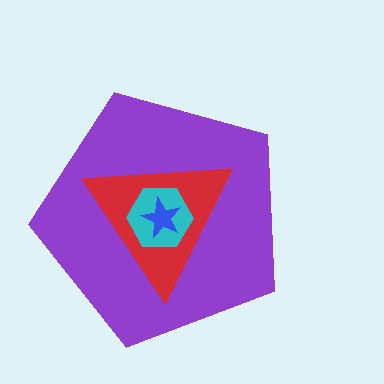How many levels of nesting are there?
4.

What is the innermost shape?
The blue star.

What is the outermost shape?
The purple pentagon.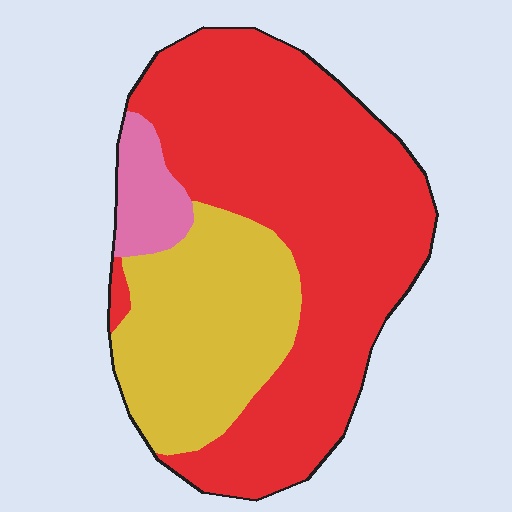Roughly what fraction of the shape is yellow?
Yellow covers roughly 30% of the shape.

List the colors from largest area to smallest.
From largest to smallest: red, yellow, pink.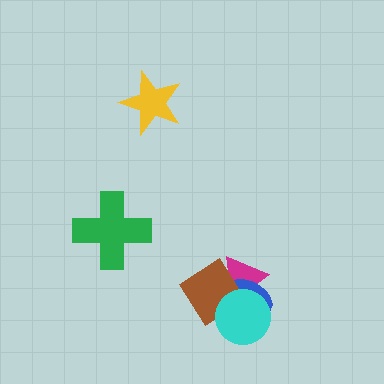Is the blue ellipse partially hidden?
Yes, it is partially covered by another shape.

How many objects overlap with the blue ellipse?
3 objects overlap with the blue ellipse.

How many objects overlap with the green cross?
0 objects overlap with the green cross.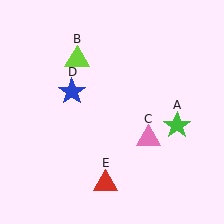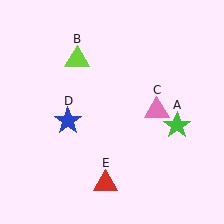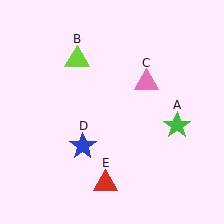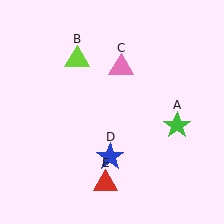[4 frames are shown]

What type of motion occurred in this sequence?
The pink triangle (object C), blue star (object D) rotated counterclockwise around the center of the scene.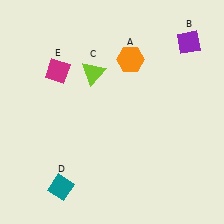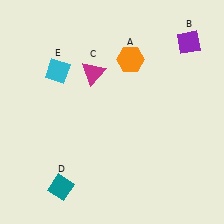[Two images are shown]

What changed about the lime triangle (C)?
In Image 1, C is lime. In Image 2, it changed to magenta.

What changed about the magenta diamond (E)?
In Image 1, E is magenta. In Image 2, it changed to cyan.